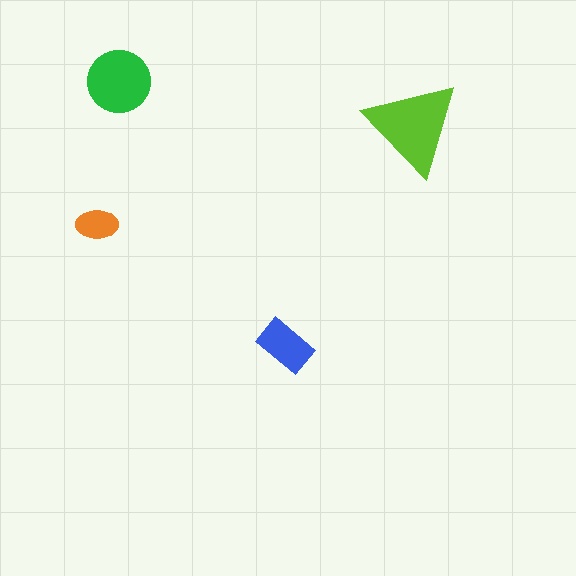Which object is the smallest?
The orange ellipse.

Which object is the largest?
The lime triangle.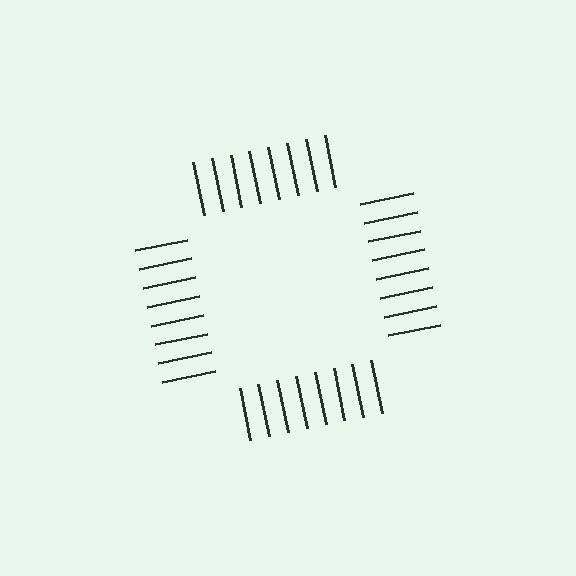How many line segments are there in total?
32 — 8 along each of the 4 edges.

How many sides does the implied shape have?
4 sides — the line-ends trace a square.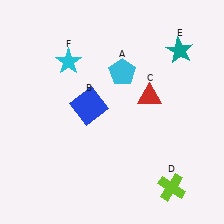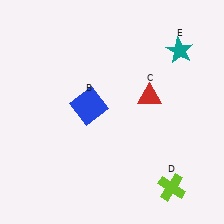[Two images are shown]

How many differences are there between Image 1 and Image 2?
There are 2 differences between the two images.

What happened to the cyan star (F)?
The cyan star (F) was removed in Image 2. It was in the top-left area of Image 1.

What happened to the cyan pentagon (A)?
The cyan pentagon (A) was removed in Image 2. It was in the top-right area of Image 1.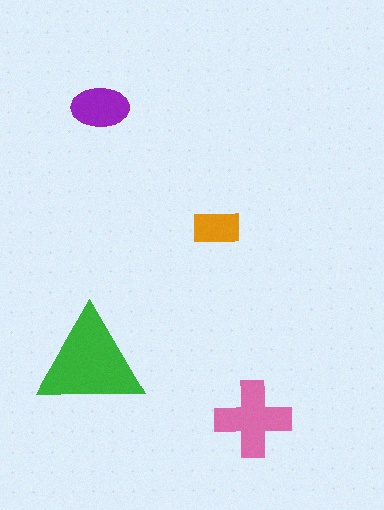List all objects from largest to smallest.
The green triangle, the pink cross, the purple ellipse, the orange rectangle.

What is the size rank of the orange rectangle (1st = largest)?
4th.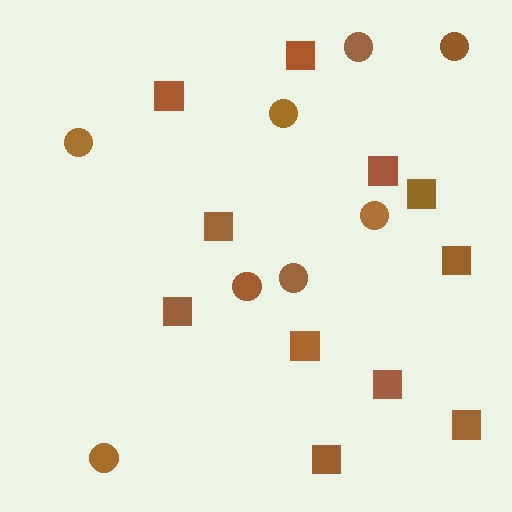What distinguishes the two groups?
There are 2 groups: one group of squares (11) and one group of circles (8).